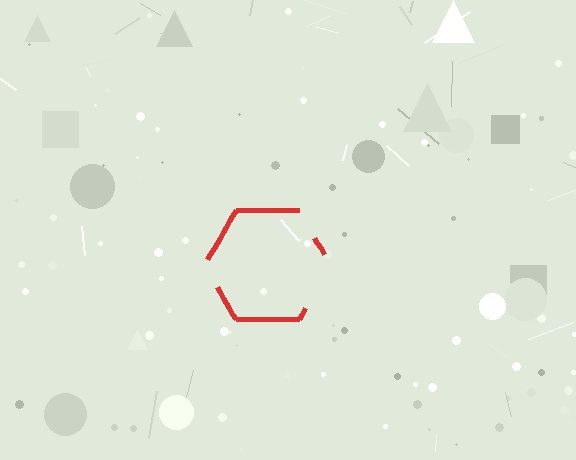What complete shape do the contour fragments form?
The contour fragments form a hexagon.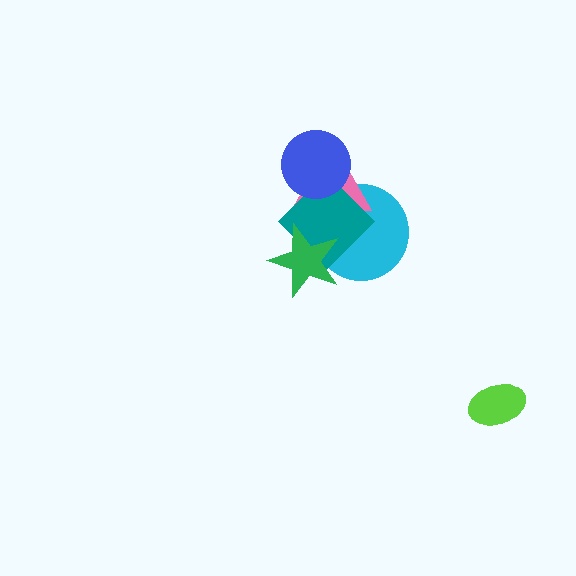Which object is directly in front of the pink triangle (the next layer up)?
The teal diamond is directly in front of the pink triangle.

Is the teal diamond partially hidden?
Yes, it is partially covered by another shape.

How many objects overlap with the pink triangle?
3 objects overlap with the pink triangle.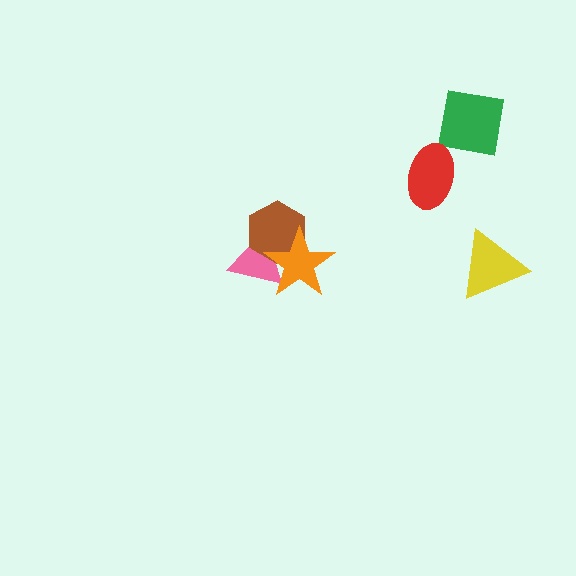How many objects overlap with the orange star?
2 objects overlap with the orange star.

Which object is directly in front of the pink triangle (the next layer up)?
The brown hexagon is directly in front of the pink triangle.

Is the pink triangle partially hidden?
Yes, it is partially covered by another shape.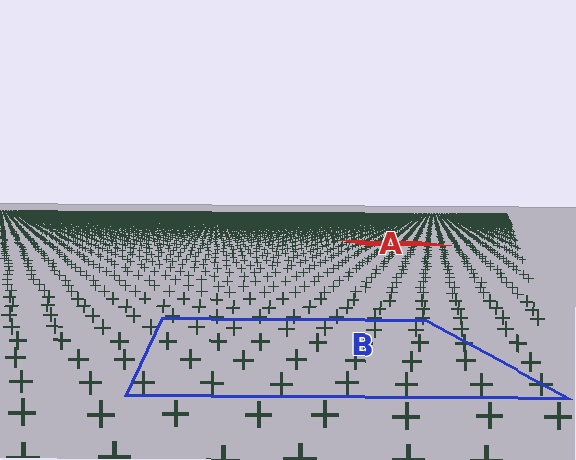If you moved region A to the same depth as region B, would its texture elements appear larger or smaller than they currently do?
They would appear larger. At a closer depth, the same texture elements are projected at a bigger on-screen size.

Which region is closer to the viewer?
Region B is closer. The texture elements there are larger and more spread out.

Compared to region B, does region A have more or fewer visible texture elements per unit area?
Region A has more texture elements per unit area — they are packed more densely because it is farther away.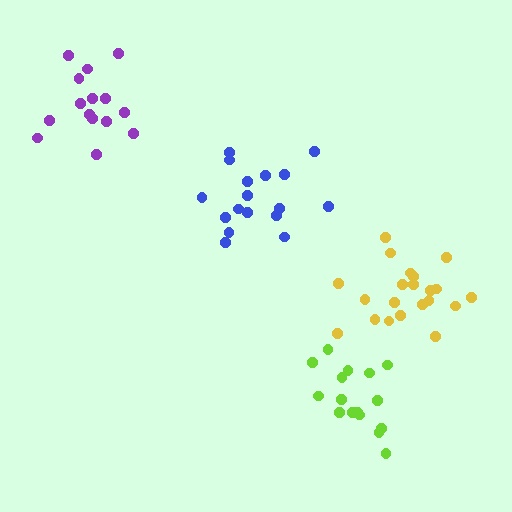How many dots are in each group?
Group 1: 17 dots, Group 2: 16 dots, Group 3: 21 dots, Group 4: 15 dots (69 total).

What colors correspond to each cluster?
The clusters are colored: blue, lime, yellow, purple.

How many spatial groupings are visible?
There are 4 spatial groupings.